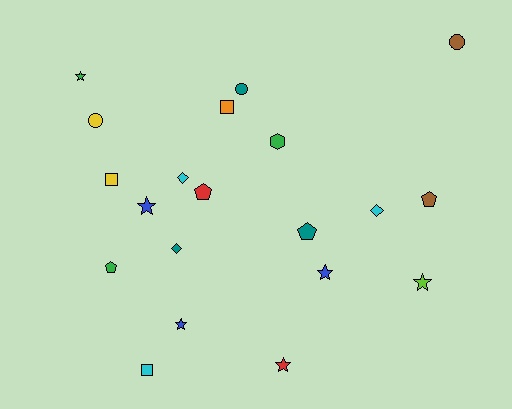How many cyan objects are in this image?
There are 3 cyan objects.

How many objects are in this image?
There are 20 objects.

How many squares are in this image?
There are 3 squares.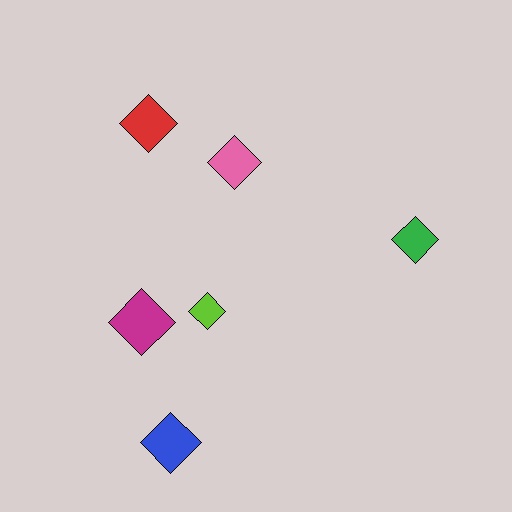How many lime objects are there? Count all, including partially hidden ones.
There is 1 lime object.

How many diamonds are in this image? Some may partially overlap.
There are 6 diamonds.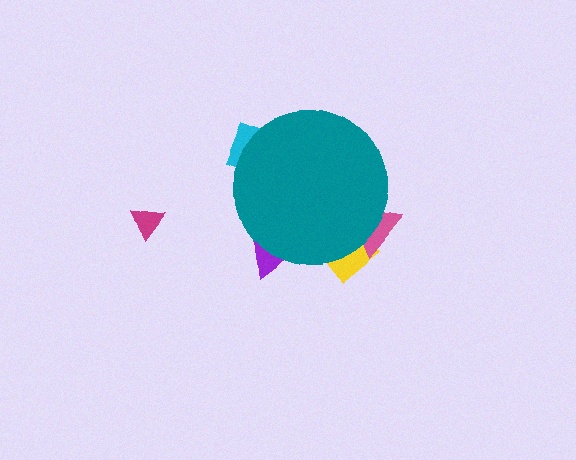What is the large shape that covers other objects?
A teal circle.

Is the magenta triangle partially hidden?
No, the magenta triangle is fully visible.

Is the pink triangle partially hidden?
Yes, the pink triangle is partially hidden behind the teal circle.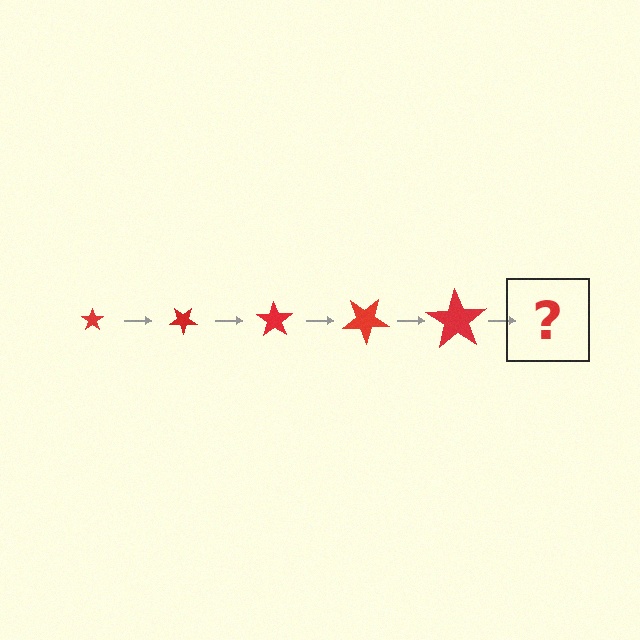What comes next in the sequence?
The next element should be a star, larger than the previous one and rotated 175 degrees from the start.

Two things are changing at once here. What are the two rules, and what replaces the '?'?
The two rules are that the star grows larger each step and it rotates 35 degrees each step. The '?' should be a star, larger than the previous one and rotated 175 degrees from the start.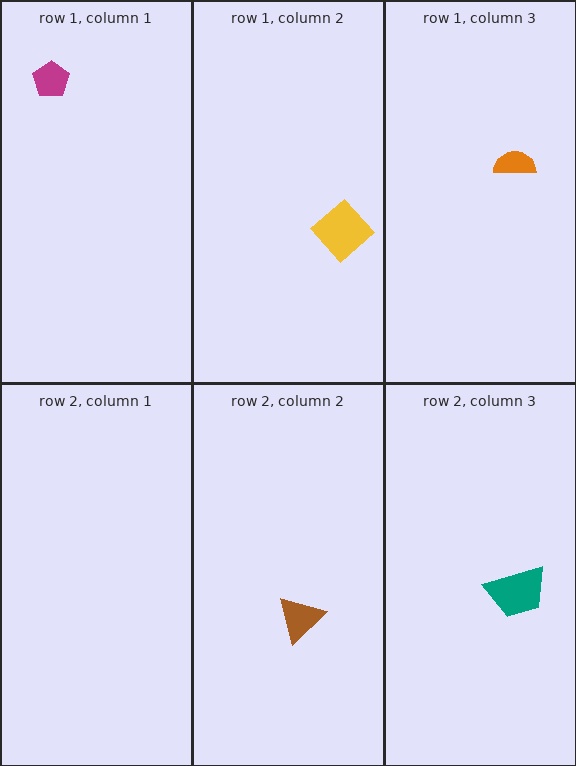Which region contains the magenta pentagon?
The row 1, column 1 region.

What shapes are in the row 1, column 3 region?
The orange semicircle.